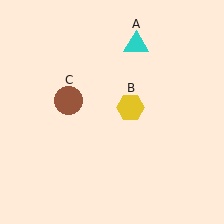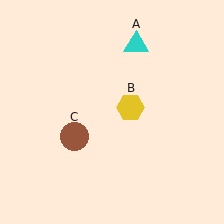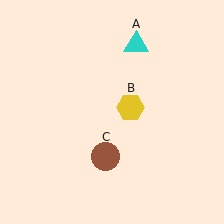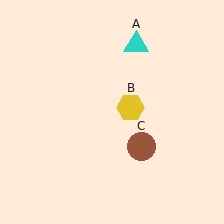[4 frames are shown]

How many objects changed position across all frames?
1 object changed position: brown circle (object C).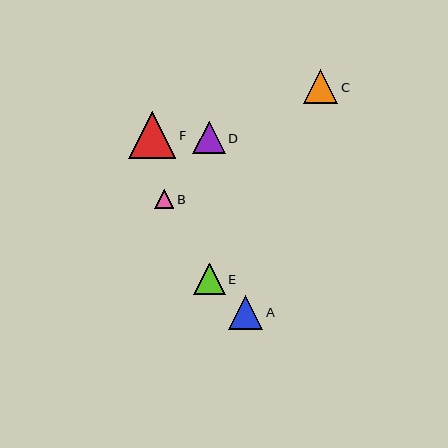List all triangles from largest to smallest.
From largest to smallest: F, A, C, D, E, B.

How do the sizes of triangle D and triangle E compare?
Triangle D and triangle E are approximately the same size.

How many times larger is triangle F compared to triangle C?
Triangle F is approximately 1.4 times the size of triangle C.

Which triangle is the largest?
Triangle F is the largest with a size of approximately 47 pixels.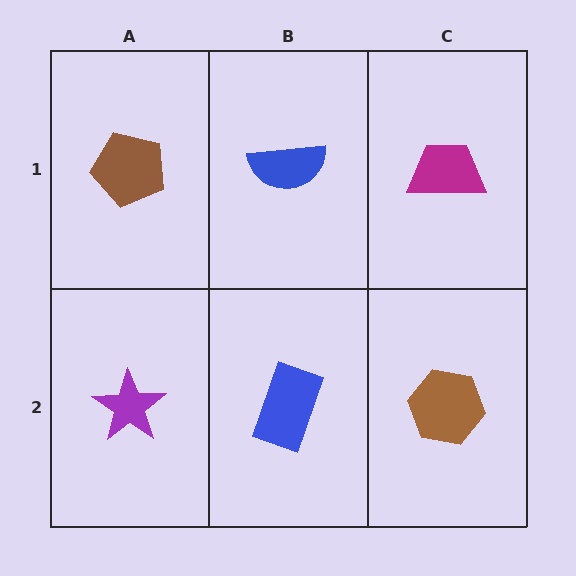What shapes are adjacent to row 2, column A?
A brown pentagon (row 1, column A), a blue rectangle (row 2, column B).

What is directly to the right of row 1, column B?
A magenta trapezoid.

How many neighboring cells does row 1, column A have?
2.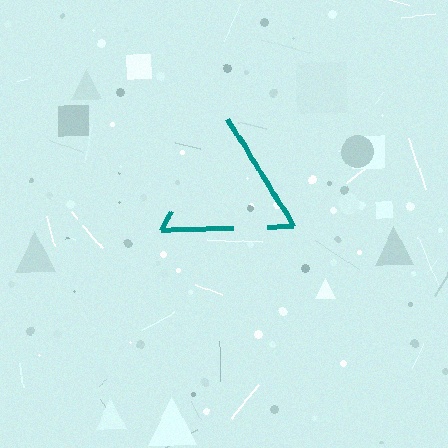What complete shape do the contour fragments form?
The contour fragments form a triangle.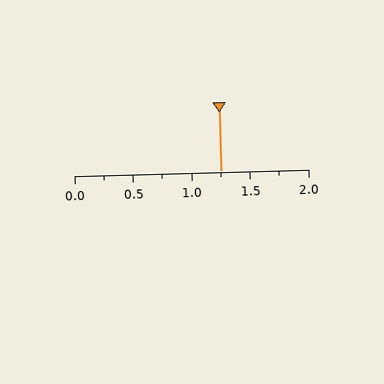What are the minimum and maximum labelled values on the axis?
The axis runs from 0.0 to 2.0.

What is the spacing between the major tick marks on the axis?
The major ticks are spaced 0.5 apart.